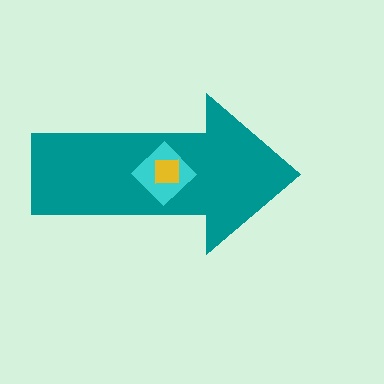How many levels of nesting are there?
3.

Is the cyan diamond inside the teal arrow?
Yes.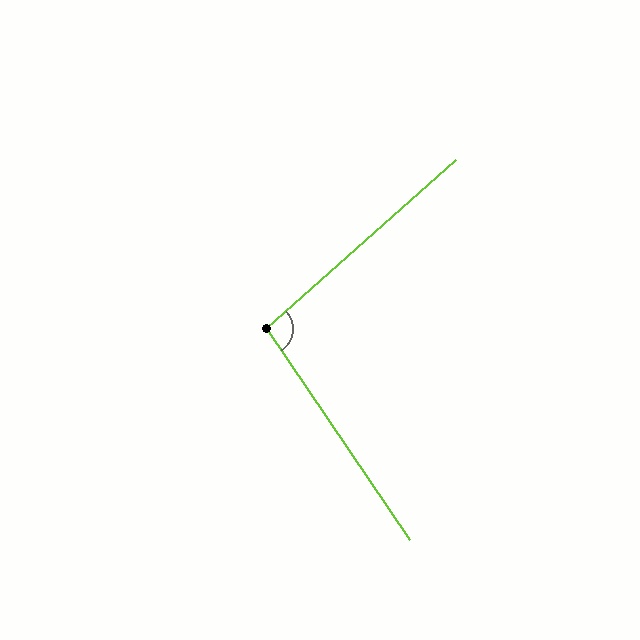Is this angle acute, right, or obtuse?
It is obtuse.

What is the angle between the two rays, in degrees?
Approximately 98 degrees.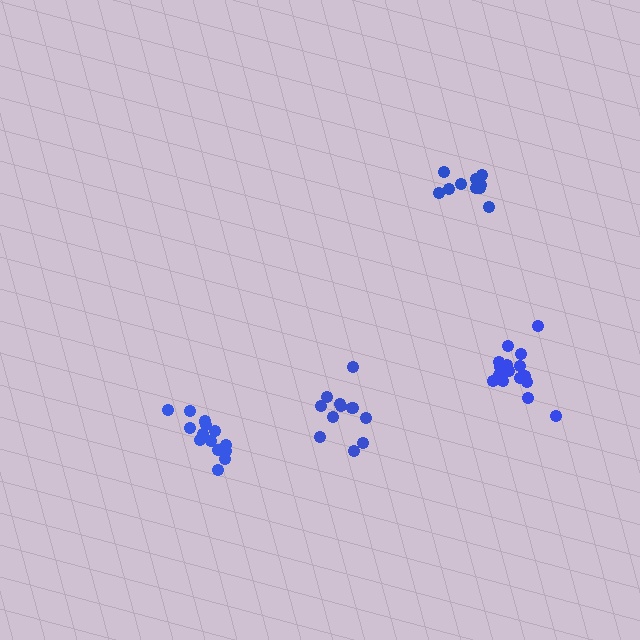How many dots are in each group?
Group 1: 11 dots, Group 2: 14 dots, Group 3: 11 dots, Group 4: 16 dots (52 total).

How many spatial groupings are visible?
There are 4 spatial groupings.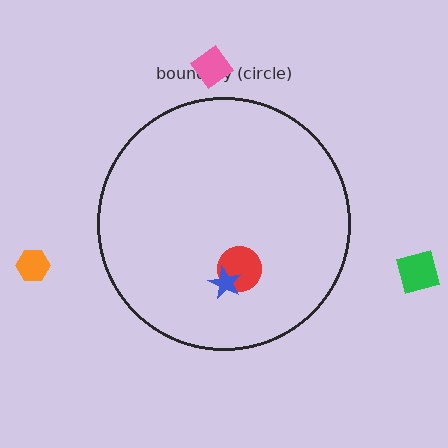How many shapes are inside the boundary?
2 inside, 3 outside.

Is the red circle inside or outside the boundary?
Inside.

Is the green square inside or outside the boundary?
Outside.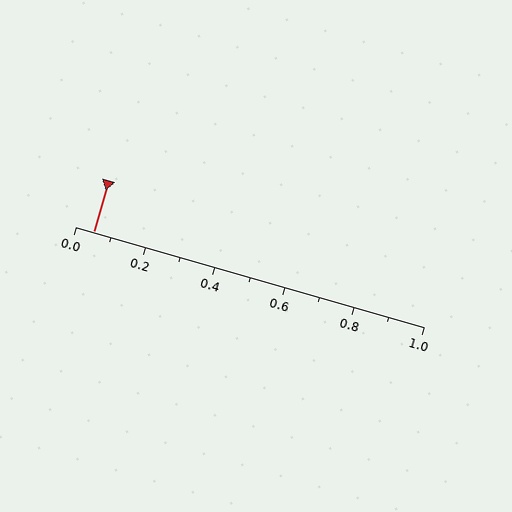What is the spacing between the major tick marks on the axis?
The major ticks are spaced 0.2 apart.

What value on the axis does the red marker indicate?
The marker indicates approximately 0.05.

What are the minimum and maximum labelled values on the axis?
The axis runs from 0.0 to 1.0.